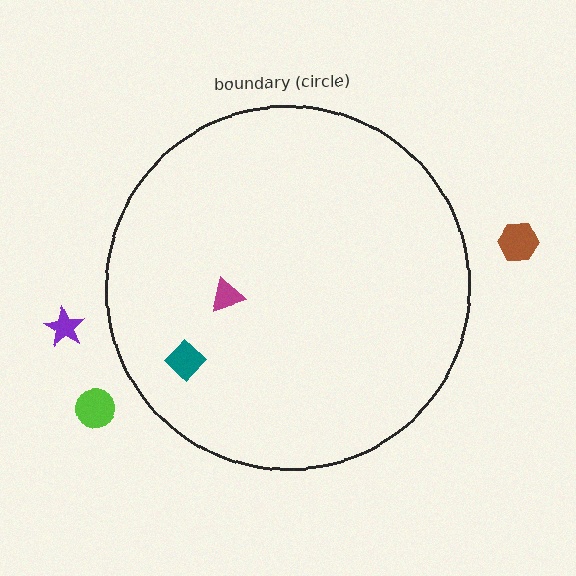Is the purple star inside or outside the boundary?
Outside.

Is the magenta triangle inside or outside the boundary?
Inside.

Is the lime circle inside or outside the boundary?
Outside.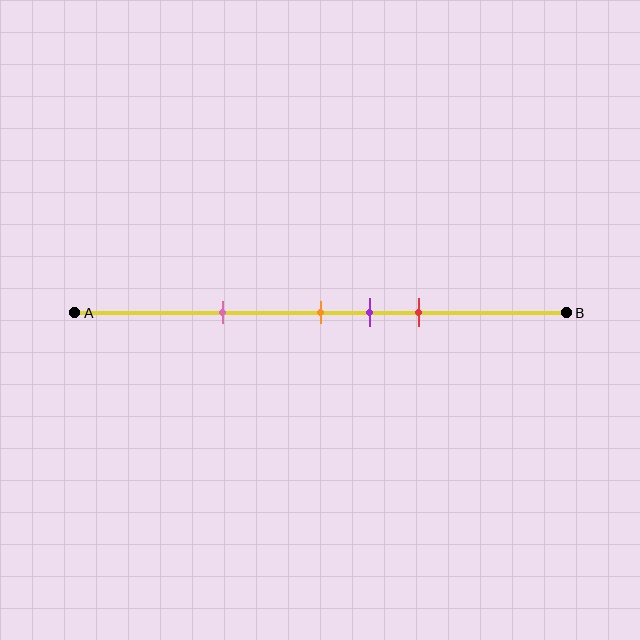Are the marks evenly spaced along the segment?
No, the marks are not evenly spaced.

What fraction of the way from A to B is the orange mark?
The orange mark is approximately 50% (0.5) of the way from A to B.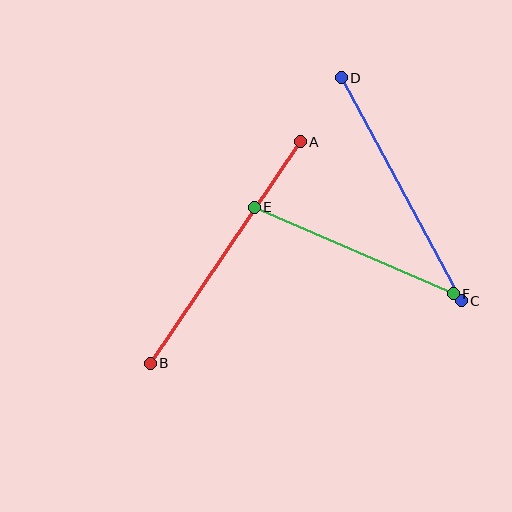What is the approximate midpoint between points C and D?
The midpoint is at approximately (401, 189) pixels.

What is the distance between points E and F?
The distance is approximately 217 pixels.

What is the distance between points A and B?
The distance is approximately 268 pixels.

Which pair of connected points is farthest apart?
Points A and B are farthest apart.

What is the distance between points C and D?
The distance is approximately 253 pixels.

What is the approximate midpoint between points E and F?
The midpoint is at approximately (354, 251) pixels.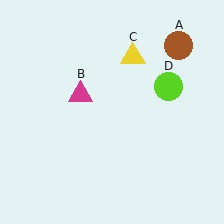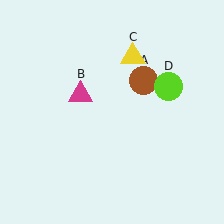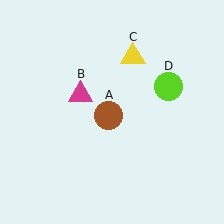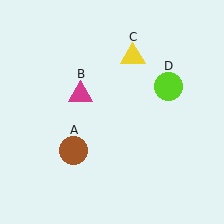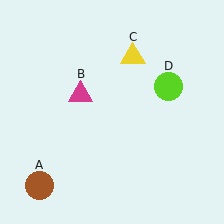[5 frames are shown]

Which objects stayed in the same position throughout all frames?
Magenta triangle (object B) and yellow triangle (object C) and lime circle (object D) remained stationary.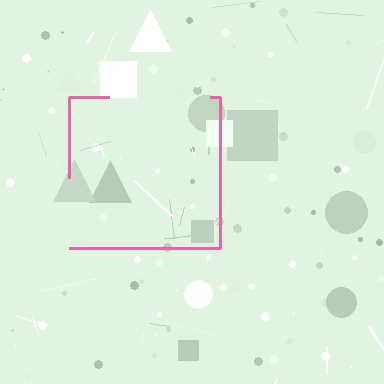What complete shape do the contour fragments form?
The contour fragments form a square.